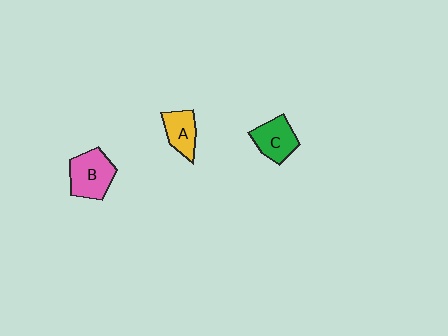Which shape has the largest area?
Shape B (pink).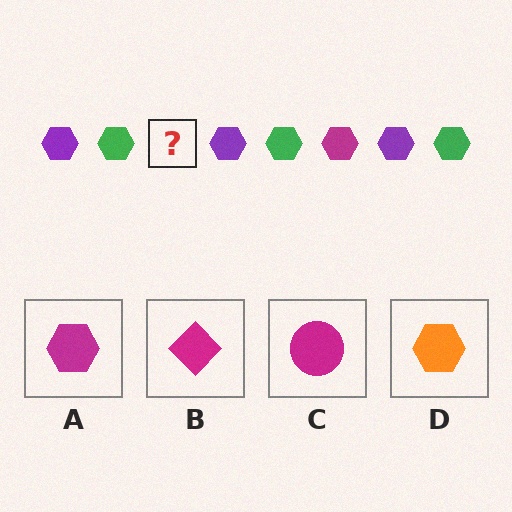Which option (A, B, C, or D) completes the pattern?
A.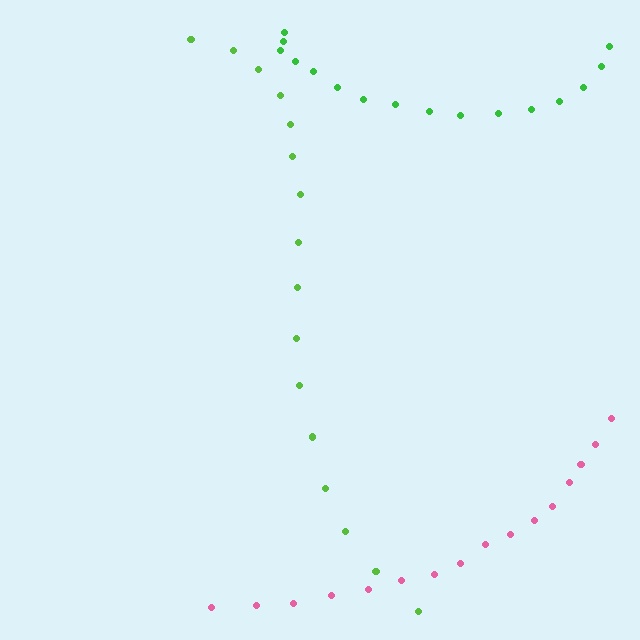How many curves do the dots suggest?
There are 3 distinct paths.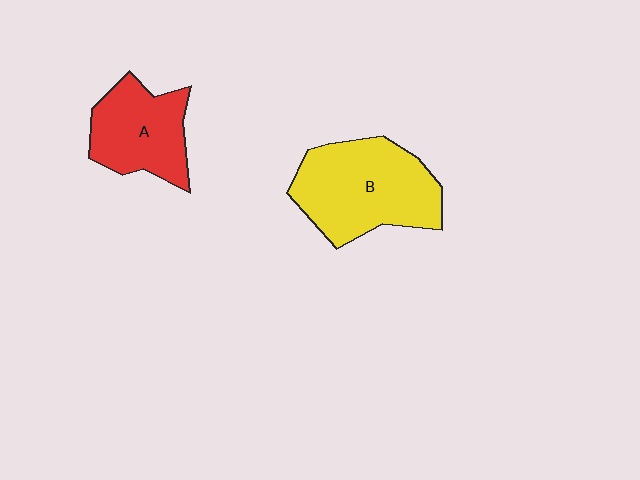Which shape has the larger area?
Shape B (yellow).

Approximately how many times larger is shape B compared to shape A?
Approximately 1.4 times.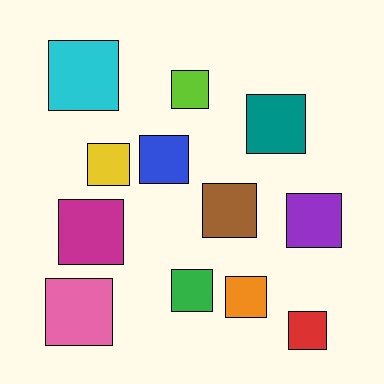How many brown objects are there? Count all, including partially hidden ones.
There is 1 brown object.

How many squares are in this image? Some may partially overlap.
There are 12 squares.